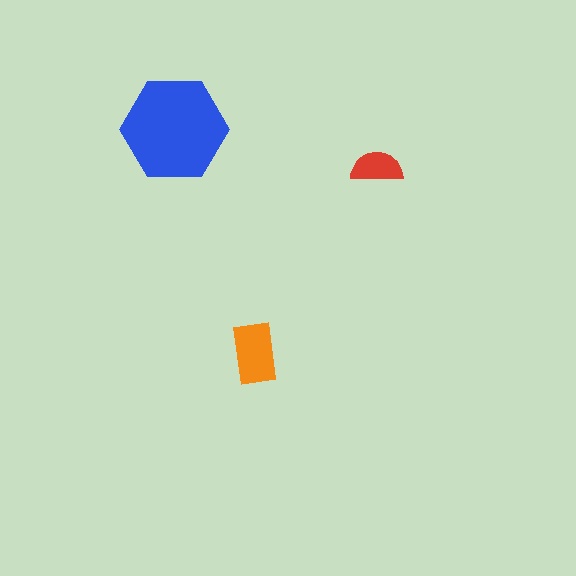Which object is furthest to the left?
The blue hexagon is leftmost.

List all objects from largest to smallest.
The blue hexagon, the orange rectangle, the red semicircle.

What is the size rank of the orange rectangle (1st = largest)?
2nd.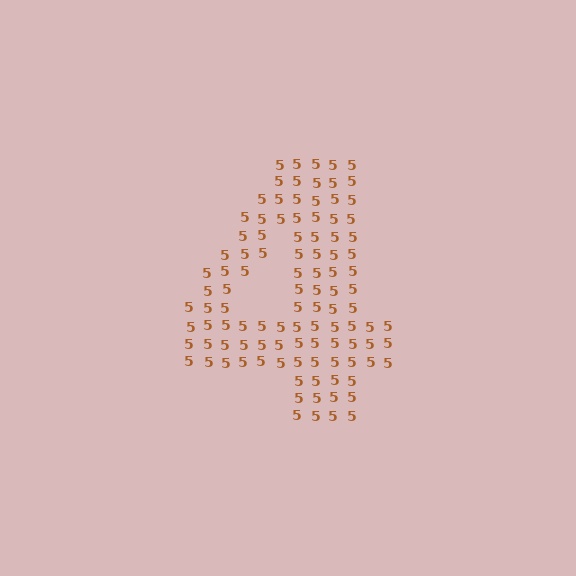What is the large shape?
The large shape is the digit 4.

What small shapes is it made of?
It is made of small digit 5's.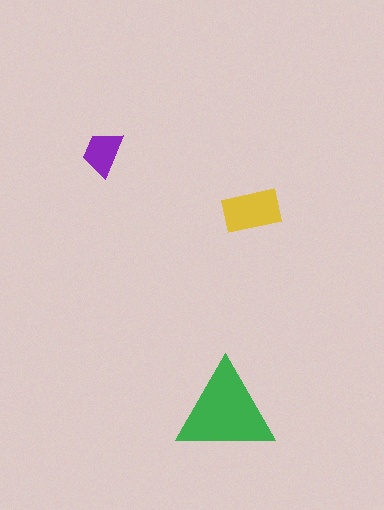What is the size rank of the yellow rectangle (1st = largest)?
2nd.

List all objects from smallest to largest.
The purple trapezoid, the yellow rectangle, the green triangle.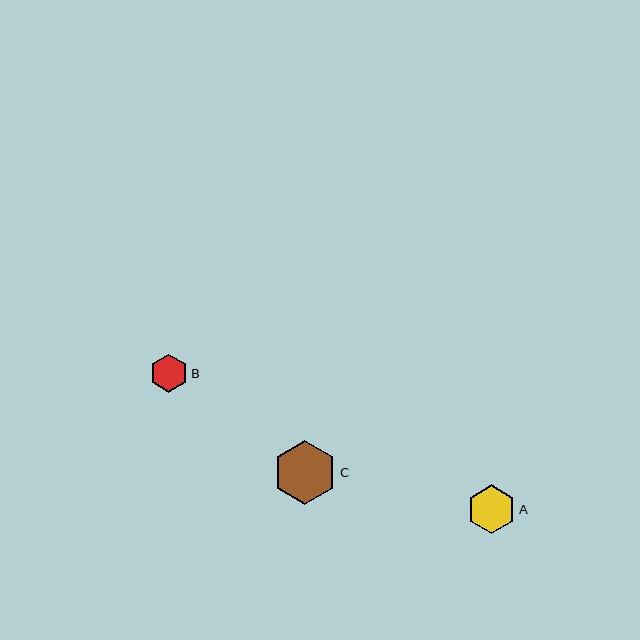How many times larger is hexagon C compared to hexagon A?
Hexagon C is approximately 1.3 times the size of hexagon A.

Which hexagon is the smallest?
Hexagon B is the smallest with a size of approximately 38 pixels.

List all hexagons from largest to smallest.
From largest to smallest: C, A, B.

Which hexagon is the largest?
Hexagon C is the largest with a size of approximately 64 pixels.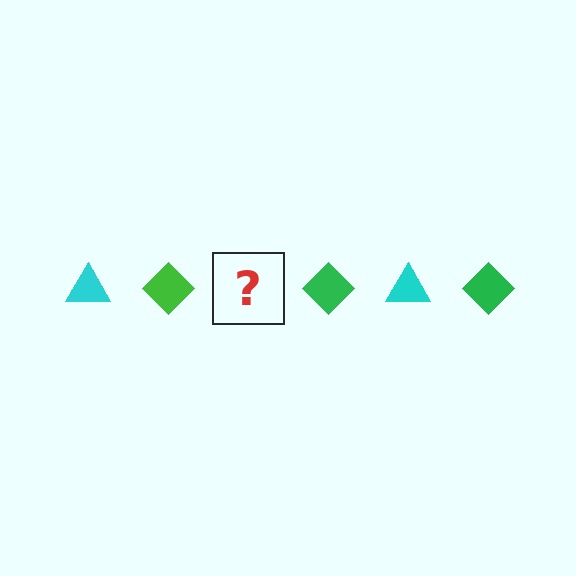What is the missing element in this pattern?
The missing element is a cyan triangle.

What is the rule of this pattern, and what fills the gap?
The rule is that the pattern alternates between cyan triangle and green diamond. The gap should be filled with a cyan triangle.